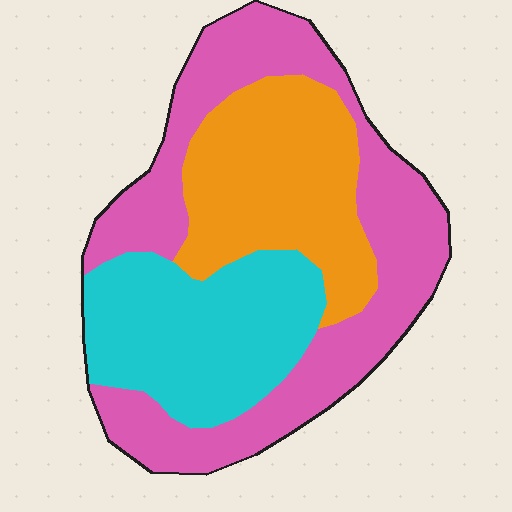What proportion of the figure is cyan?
Cyan takes up about one quarter (1/4) of the figure.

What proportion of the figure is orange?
Orange takes up about one quarter (1/4) of the figure.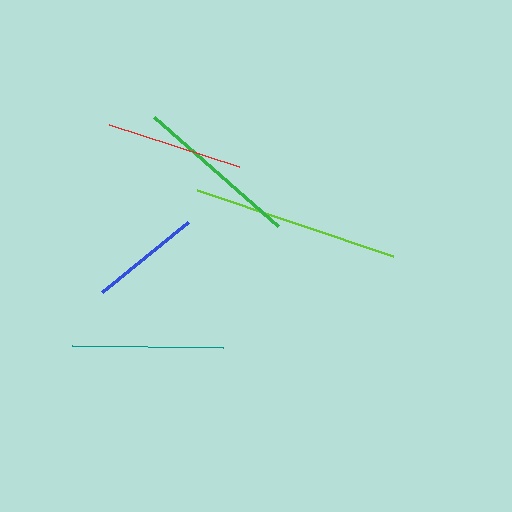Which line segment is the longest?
The lime line is the longest at approximately 206 pixels.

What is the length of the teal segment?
The teal segment is approximately 152 pixels long.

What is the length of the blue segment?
The blue segment is approximately 111 pixels long.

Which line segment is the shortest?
The blue line is the shortest at approximately 111 pixels.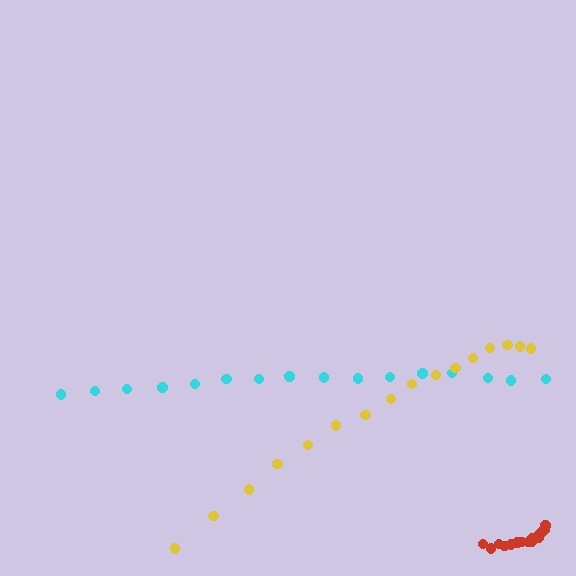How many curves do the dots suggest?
There are 3 distinct paths.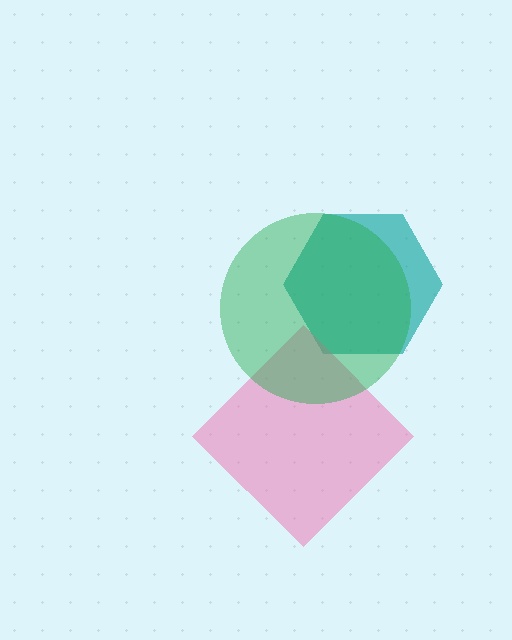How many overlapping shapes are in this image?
There are 3 overlapping shapes in the image.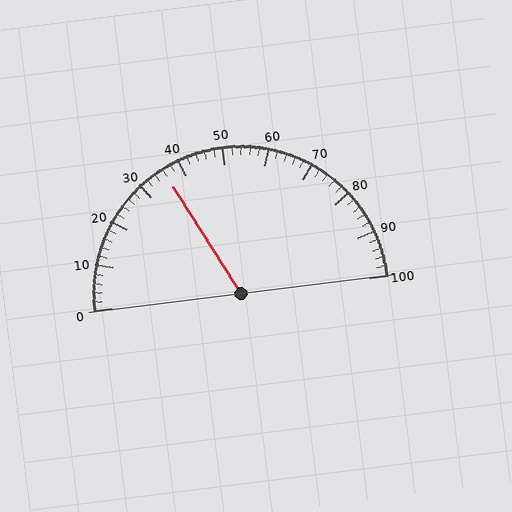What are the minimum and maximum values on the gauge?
The gauge ranges from 0 to 100.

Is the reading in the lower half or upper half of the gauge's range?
The reading is in the lower half of the range (0 to 100).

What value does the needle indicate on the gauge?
The needle indicates approximately 36.